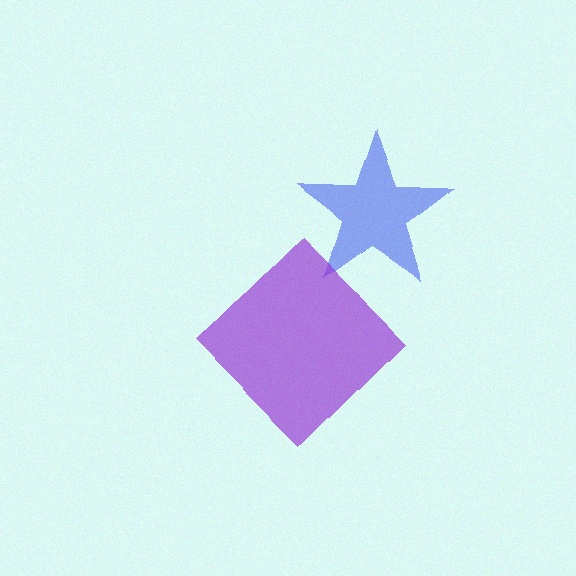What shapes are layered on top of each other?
The layered shapes are: a blue star, a purple diamond.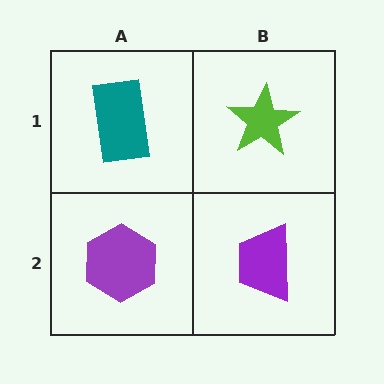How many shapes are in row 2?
2 shapes.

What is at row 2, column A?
A purple hexagon.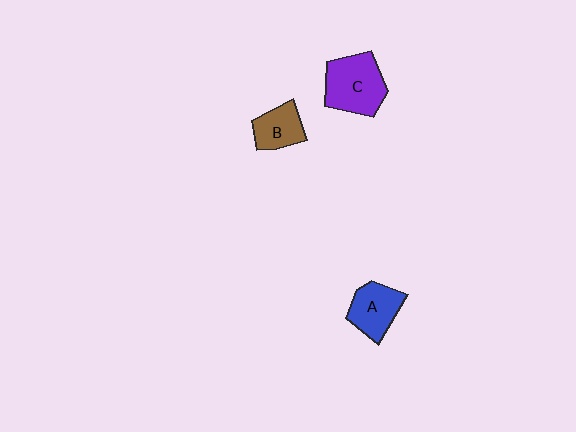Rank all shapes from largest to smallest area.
From largest to smallest: C (purple), A (blue), B (brown).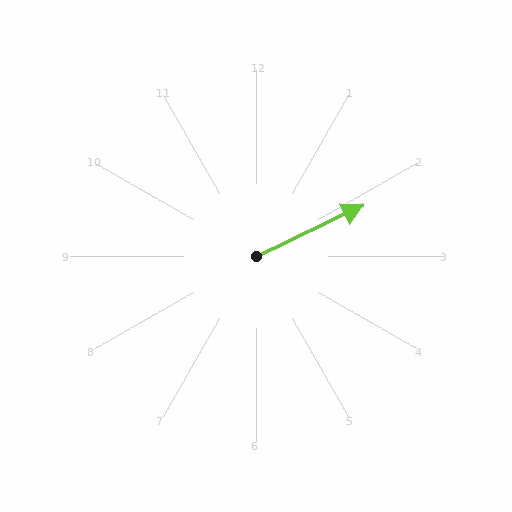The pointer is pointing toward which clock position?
Roughly 2 o'clock.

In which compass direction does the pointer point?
Northeast.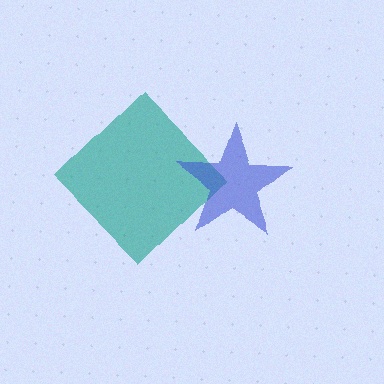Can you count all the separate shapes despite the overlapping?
Yes, there are 2 separate shapes.